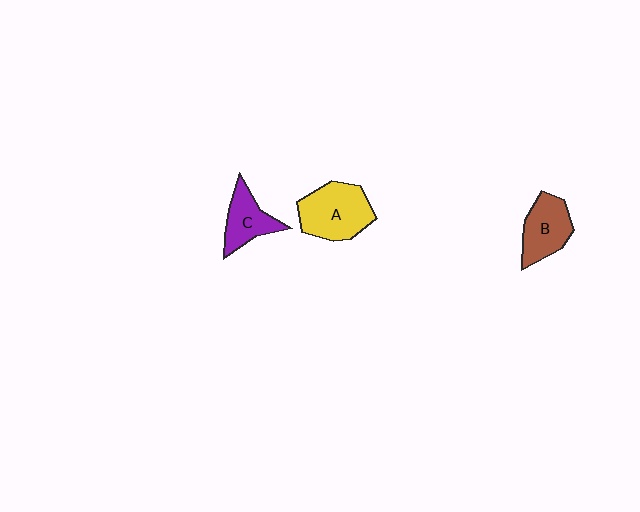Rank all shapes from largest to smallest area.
From largest to smallest: A (yellow), B (brown), C (purple).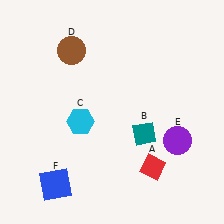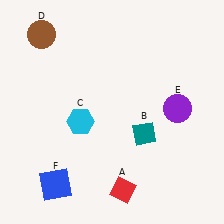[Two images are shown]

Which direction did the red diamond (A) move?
The red diamond (A) moved left.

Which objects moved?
The objects that moved are: the red diamond (A), the brown circle (D), the purple circle (E).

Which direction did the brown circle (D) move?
The brown circle (D) moved left.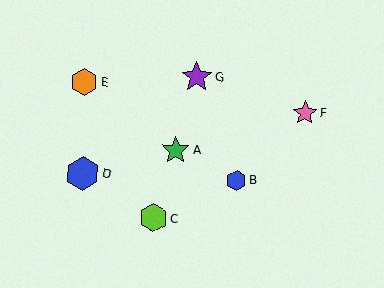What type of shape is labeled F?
Shape F is a pink star.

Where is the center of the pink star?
The center of the pink star is at (305, 113).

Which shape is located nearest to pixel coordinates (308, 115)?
The pink star (labeled F) at (305, 113) is nearest to that location.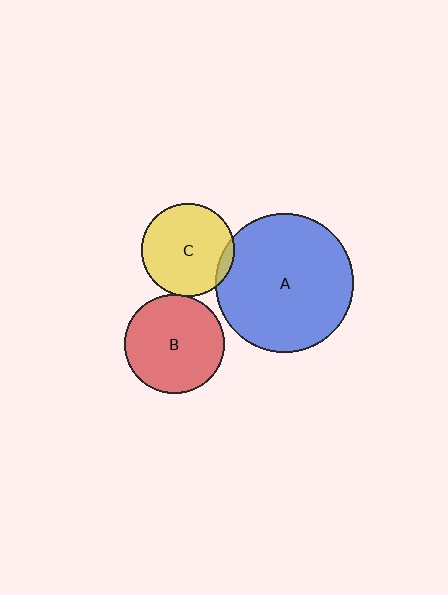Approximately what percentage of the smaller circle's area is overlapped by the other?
Approximately 5%.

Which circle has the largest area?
Circle A (blue).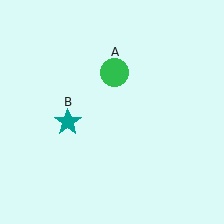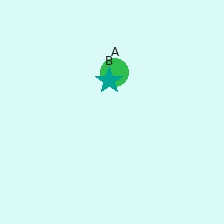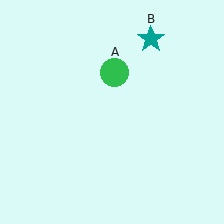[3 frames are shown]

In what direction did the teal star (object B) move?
The teal star (object B) moved up and to the right.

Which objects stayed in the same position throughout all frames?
Green circle (object A) remained stationary.